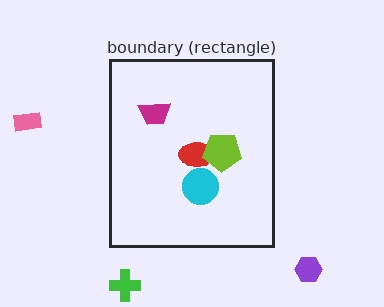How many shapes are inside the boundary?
4 inside, 3 outside.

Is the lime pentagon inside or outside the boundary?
Inside.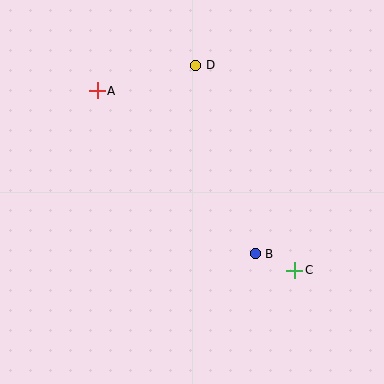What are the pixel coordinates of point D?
Point D is at (196, 65).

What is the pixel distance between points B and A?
The distance between B and A is 227 pixels.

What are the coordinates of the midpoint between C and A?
The midpoint between C and A is at (196, 180).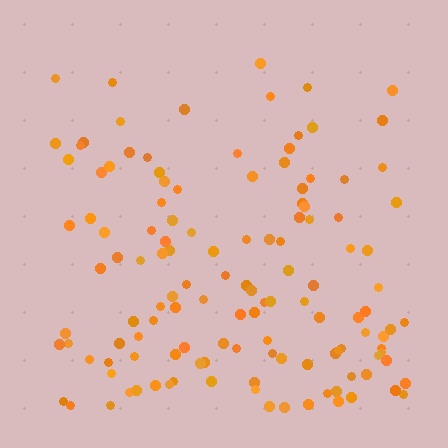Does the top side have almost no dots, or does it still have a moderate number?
Still a moderate number, just noticeably fewer than the bottom.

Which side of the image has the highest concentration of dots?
The bottom.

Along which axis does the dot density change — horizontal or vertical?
Vertical.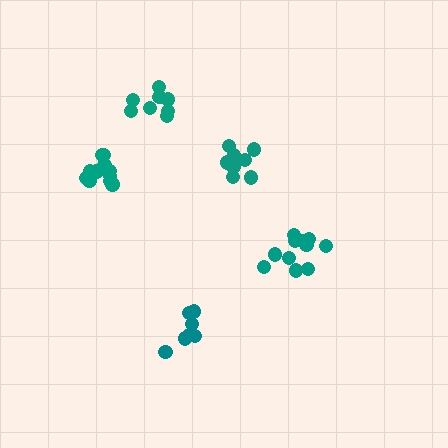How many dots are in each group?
Group 1: 8 dots, Group 2: 11 dots, Group 3: 8 dots, Group 4: 8 dots, Group 5: 11 dots (46 total).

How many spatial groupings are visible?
There are 5 spatial groupings.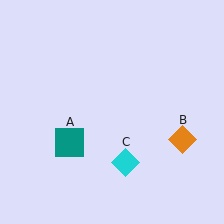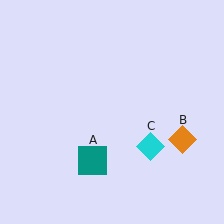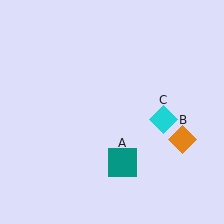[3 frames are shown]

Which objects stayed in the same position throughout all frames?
Orange diamond (object B) remained stationary.